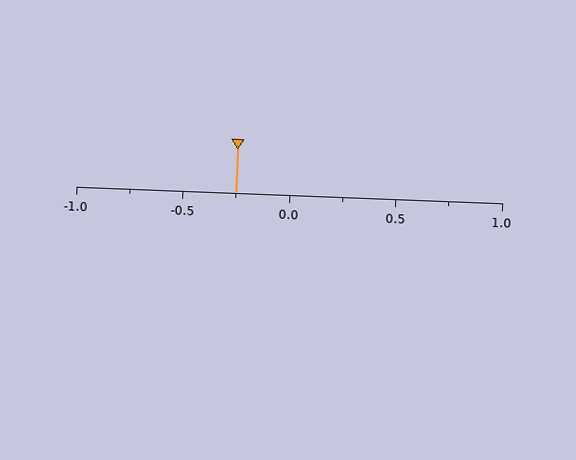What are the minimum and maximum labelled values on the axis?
The axis runs from -1.0 to 1.0.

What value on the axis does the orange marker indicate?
The marker indicates approximately -0.25.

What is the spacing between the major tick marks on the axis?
The major ticks are spaced 0.5 apart.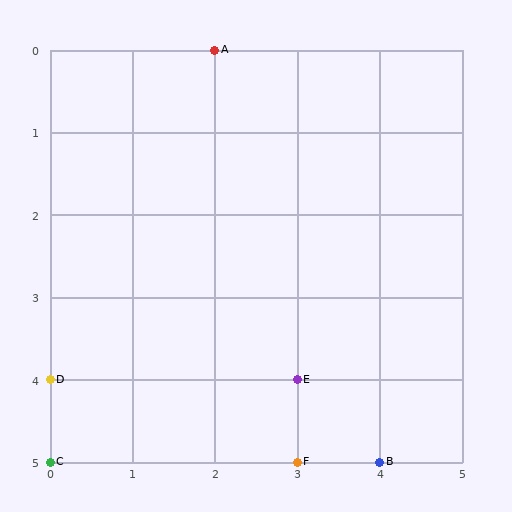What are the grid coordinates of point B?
Point B is at grid coordinates (4, 5).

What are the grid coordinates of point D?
Point D is at grid coordinates (0, 4).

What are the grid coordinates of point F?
Point F is at grid coordinates (3, 5).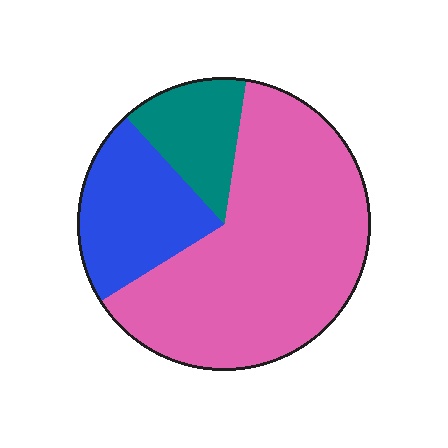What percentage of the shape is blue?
Blue covers 22% of the shape.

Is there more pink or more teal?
Pink.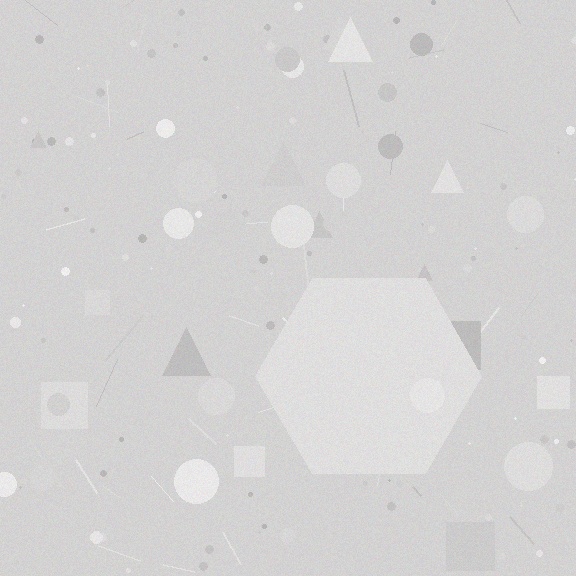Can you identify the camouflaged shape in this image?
The camouflaged shape is a hexagon.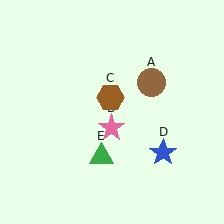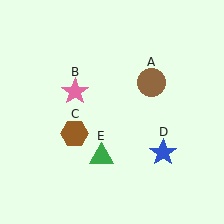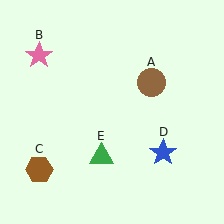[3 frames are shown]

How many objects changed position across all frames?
2 objects changed position: pink star (object B), brown hexagon (object C).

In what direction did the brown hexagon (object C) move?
The brown hexagon (object C) moved down and to the left.